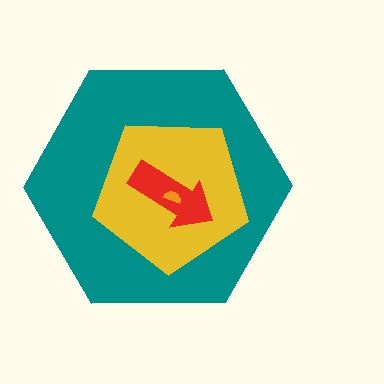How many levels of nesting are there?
4.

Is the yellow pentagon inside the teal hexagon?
Yes.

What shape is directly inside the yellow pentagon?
The red arrow.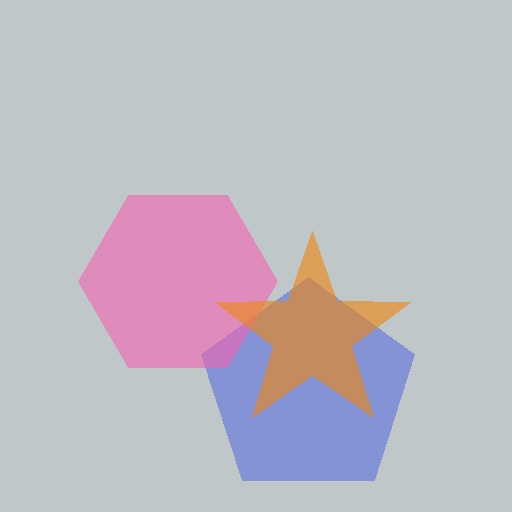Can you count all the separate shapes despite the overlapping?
Yes, there are 3 separate shapes.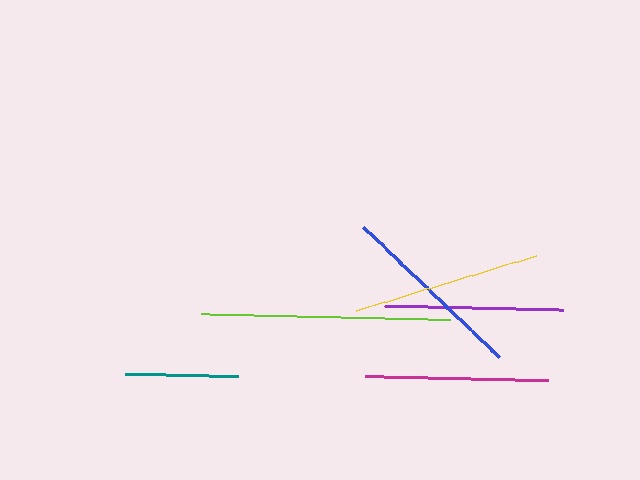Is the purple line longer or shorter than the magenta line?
The magenta line is longer than the purple line.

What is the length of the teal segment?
The teal segment is approximately 113 pixels long.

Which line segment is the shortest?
The teal line is the shortest at approximately 113 pixels.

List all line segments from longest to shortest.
From longest to shortest: lime, blue, yellow, magenta, purple, teal.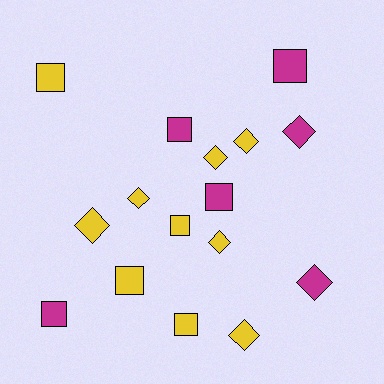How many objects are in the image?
There are 16 objects.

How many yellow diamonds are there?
There are 6 yellow diamonds.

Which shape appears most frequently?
Square, with 8 objects.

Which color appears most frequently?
Yellow, with 10 objects.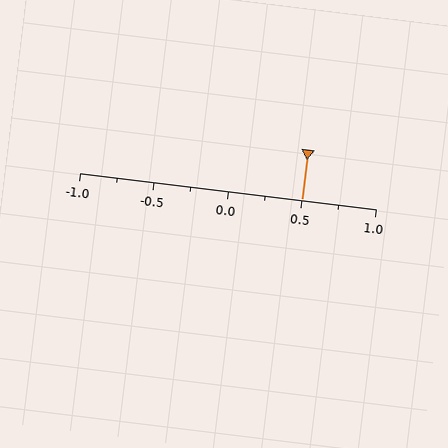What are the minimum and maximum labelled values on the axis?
The axis runs from -1.0 to 1.0.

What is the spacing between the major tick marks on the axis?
The major ticks are spaced 0.5 apart.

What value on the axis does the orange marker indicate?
The marker indicates approximately 0.5.